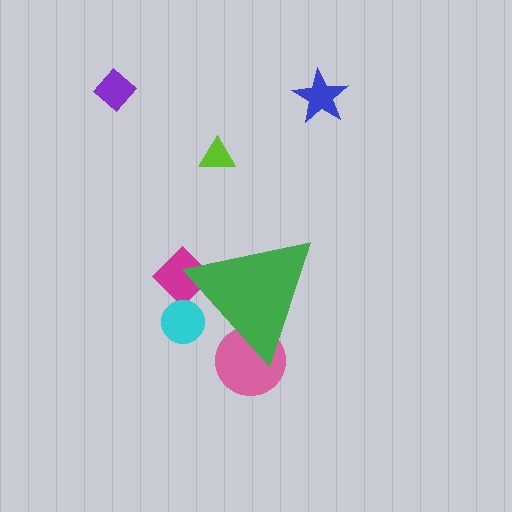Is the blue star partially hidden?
No, the blue star is fully visible.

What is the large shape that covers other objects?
A green triangle.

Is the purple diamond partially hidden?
No, the purple diamond is fully visible.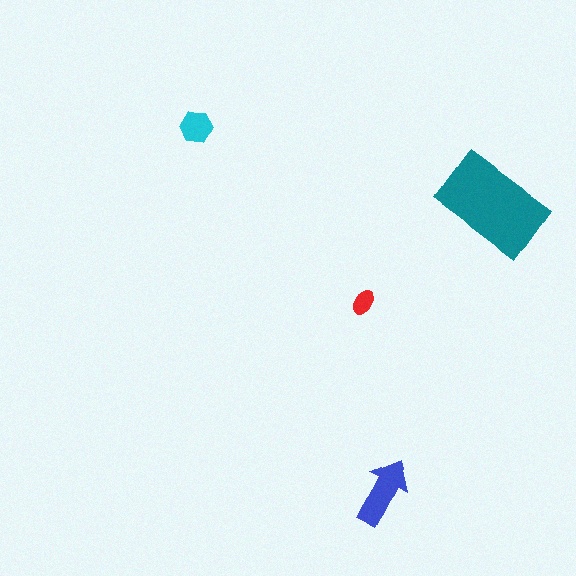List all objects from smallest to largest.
The red ellipse, the cyan hexagon, the blue arrow, the teal rectangle.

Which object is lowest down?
The blue arrow is bottommost.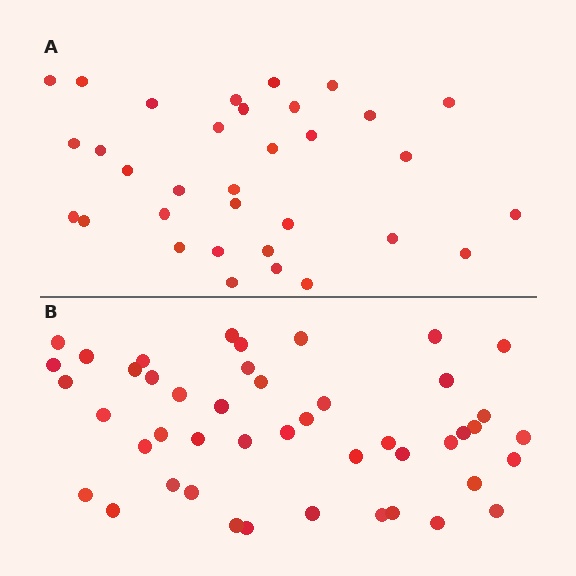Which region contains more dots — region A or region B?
Region B (the bottom region) has more dots.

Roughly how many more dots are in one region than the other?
Region B has approximately 15 more dots than region A.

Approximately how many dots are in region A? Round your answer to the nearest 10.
About 30 dots. (The exact count is 33, which rounds to 30.)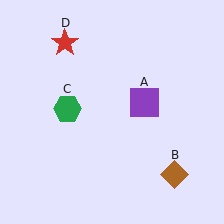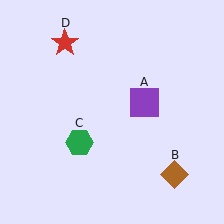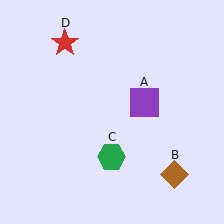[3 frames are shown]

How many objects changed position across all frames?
1 object changed position: green hexagon (object C).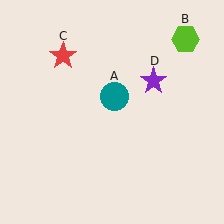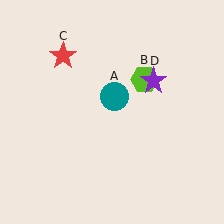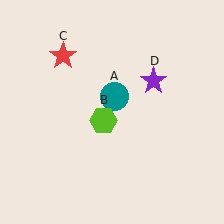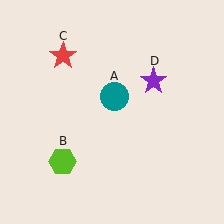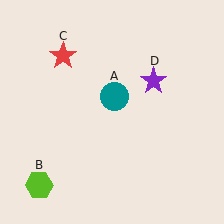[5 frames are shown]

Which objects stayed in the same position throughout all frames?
Teal circle (object A) and red star (object C) and purple star (object D) remained stationary.